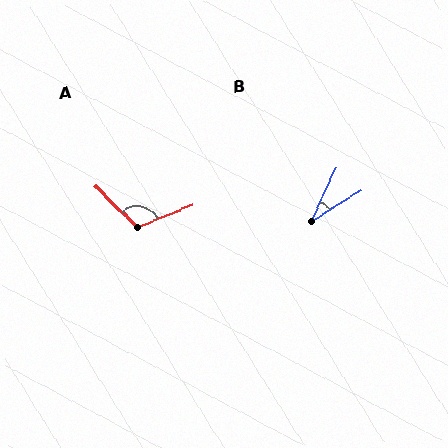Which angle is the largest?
A, at approximately 113 degrees.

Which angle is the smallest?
B, at approximately 33 degrees.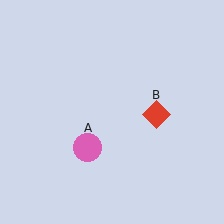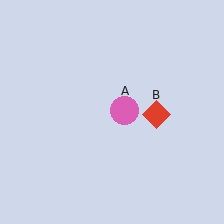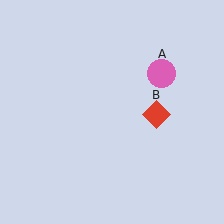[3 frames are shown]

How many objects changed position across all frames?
1 object changed position: pink circle (object A).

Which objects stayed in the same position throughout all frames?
Red diamond (object B) remained stationary.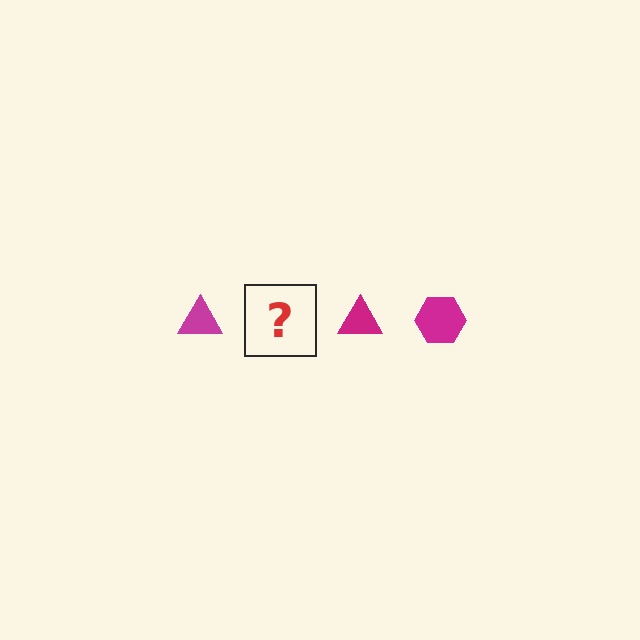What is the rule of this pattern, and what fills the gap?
The rule is that the pattern cycles through triangle, hexagon shapes in magenta. The gap should be filled with a magenta hexagon.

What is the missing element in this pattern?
The missing element is a magenta hexagon.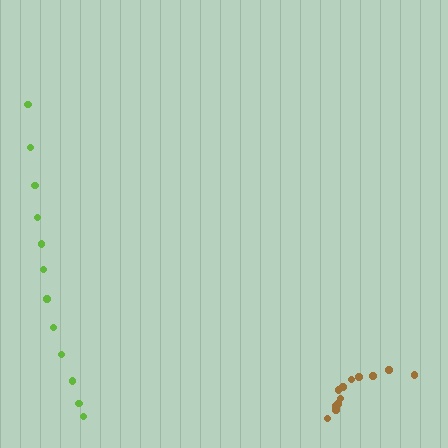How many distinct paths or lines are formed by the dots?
There are 2 distinct paths.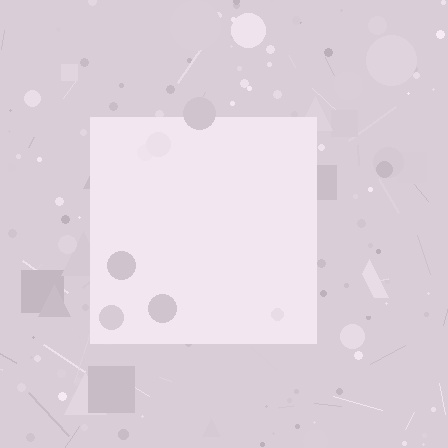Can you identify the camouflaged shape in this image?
The camouflaged shape is a square.